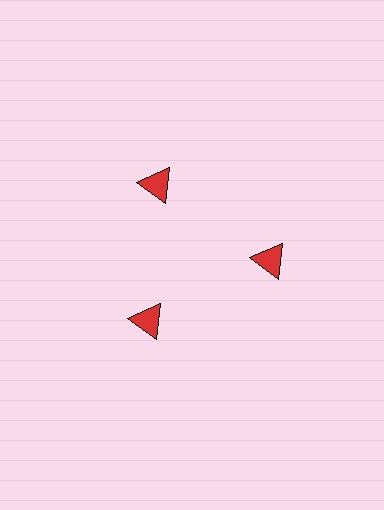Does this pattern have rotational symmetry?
Yes, this pattern has 3-fold rotational symmetry. It looks the same after rotating 120 degrees around the center.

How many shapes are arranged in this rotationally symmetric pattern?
There are 3 shapes, arranged in 3 groups of 1.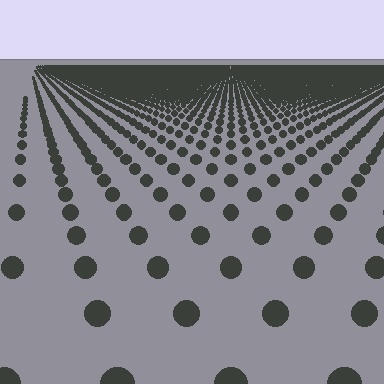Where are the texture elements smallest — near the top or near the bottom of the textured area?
Near the top.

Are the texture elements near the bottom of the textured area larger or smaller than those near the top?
Larger. Near the bottom, elements are closer to the viewer and appear at a bigger on-screen size.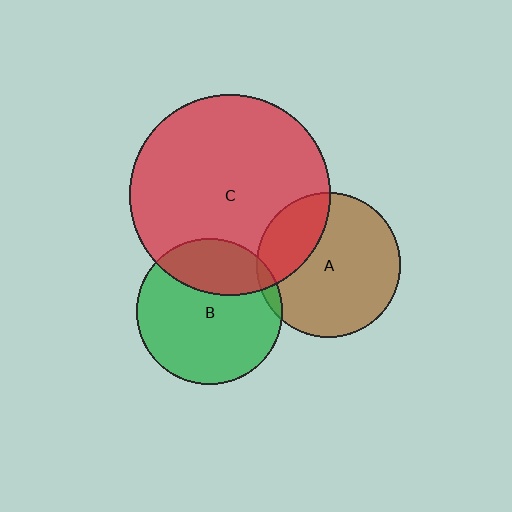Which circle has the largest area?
Circle C (red).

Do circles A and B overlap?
Yes.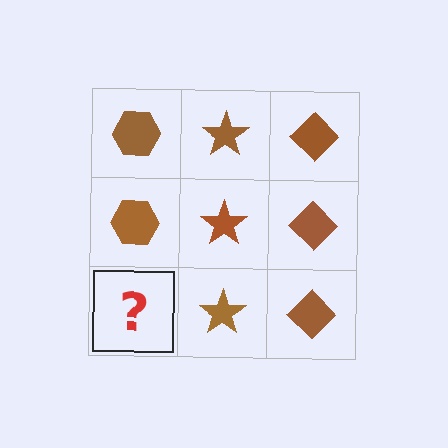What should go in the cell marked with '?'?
The missing cell should contain a brown hexagon.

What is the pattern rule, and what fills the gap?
The rule is that each column has a consistent shape. The gap should be filled with a brown hexagon.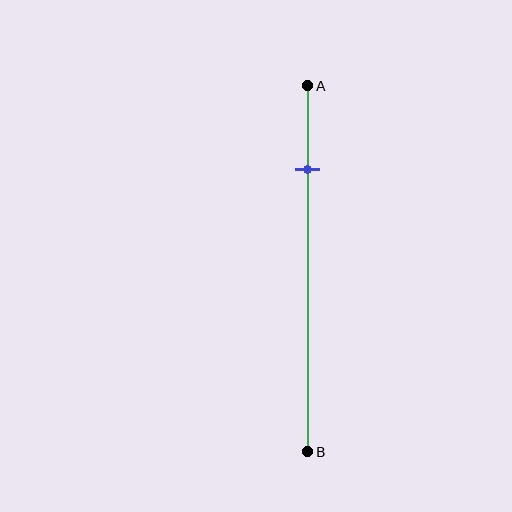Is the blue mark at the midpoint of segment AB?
No, the mark is at about 25% from A, not at the 50% midpoint.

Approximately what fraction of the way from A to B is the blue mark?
The blue mark is approximately 25% of the way from A to B.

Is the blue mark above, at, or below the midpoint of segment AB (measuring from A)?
The blue mark is above the midpoint of segment AB.